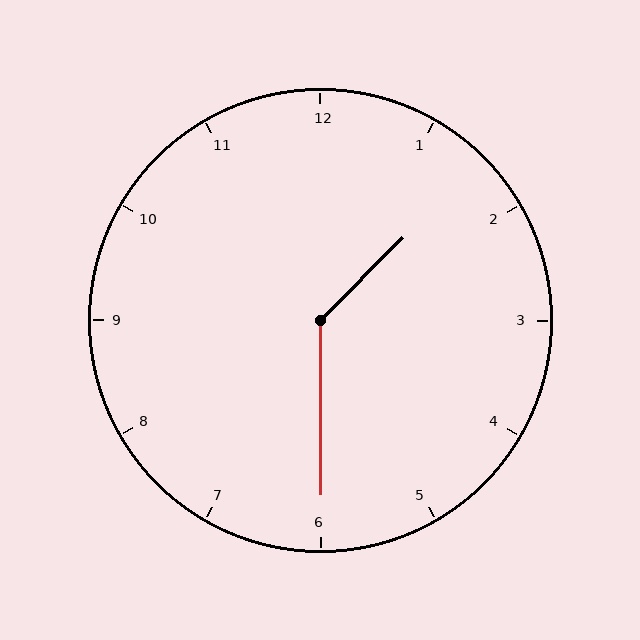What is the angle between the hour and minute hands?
Approximately 135 degrees.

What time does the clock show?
1:30.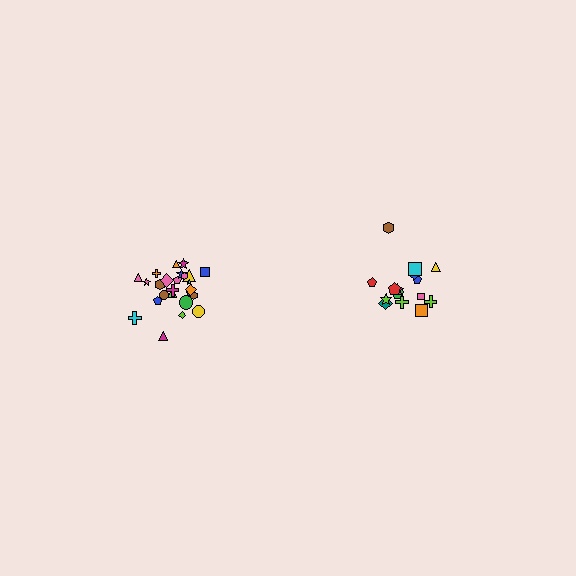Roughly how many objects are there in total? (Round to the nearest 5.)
Roughly 40 objects in total.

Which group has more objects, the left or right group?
The left group.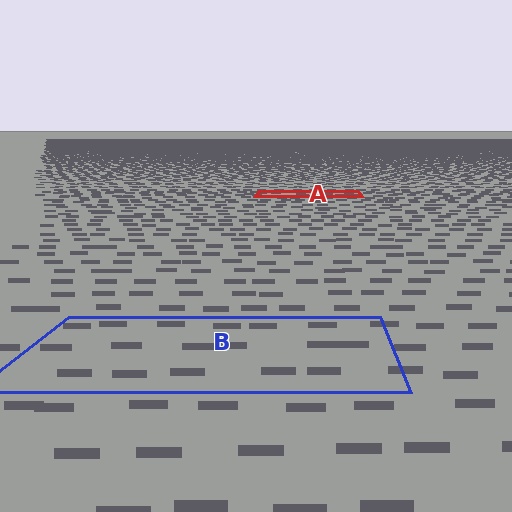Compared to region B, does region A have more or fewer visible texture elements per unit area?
Region A has more texture elements per unit area — they are packed more densely because it is farther away.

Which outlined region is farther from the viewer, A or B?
Region A is farther from the viewer — the texture elements inside it appear smaller and more densely packed.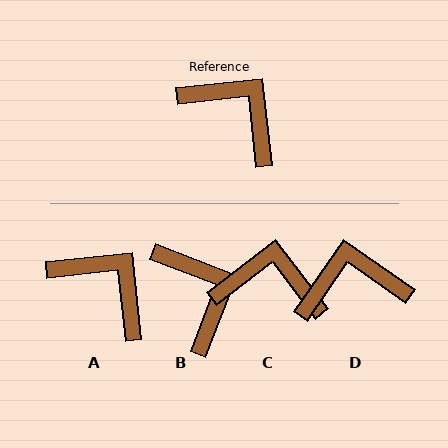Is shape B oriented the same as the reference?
No, it is off by about 27 degrees.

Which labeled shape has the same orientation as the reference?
A.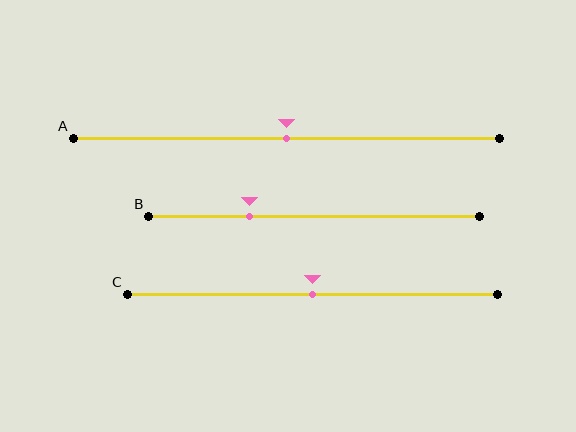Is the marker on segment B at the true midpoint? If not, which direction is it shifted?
No, the marker on segment B is shifted to the left by about 20% of the segment length.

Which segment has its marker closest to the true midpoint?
Segment A has its marker closest to the true midpoint.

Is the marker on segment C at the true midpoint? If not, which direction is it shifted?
Yes, the marker on segment C is at the true midpoint.